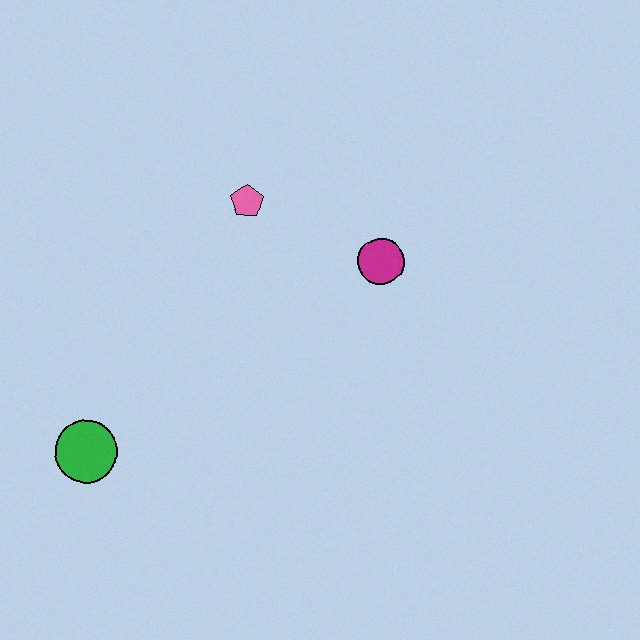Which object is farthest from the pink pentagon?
The green circle is farthest from the pink pentagon.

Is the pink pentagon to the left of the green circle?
No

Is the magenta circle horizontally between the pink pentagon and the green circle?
No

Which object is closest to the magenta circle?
The pink pentagon is closest to the magenta circle.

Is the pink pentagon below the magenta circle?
No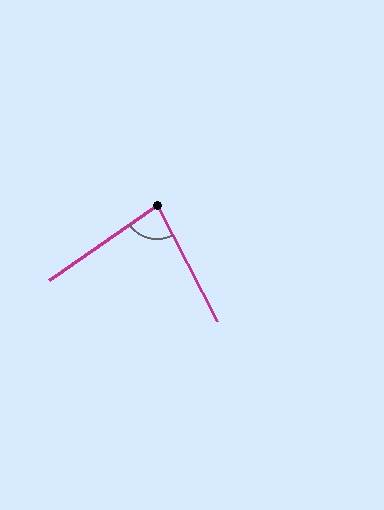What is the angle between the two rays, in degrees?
Approximately 82 degrees.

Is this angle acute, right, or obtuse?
It is acute.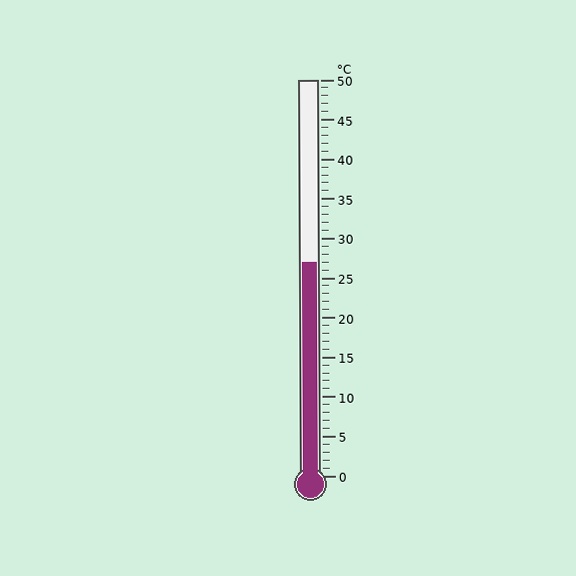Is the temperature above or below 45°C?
The temperature is below 45°C.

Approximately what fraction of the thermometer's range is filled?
The thermometer is filled to approximately 55% of its range.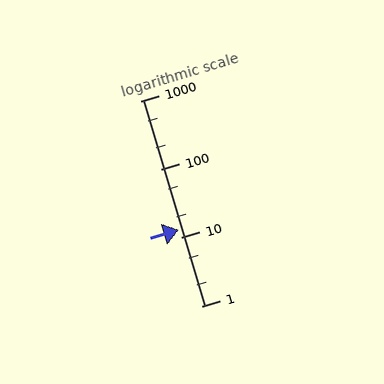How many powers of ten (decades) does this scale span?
The scale spans 3 decades, from 1 to 1000.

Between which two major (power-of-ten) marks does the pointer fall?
The pointer is between 10 and 100.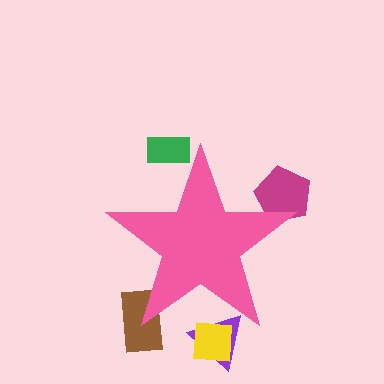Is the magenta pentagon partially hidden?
Yes, the magenta pentagon is partially hidden behind the pink star.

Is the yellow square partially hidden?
Yes, the yellow square is partially hidden behind the pink star.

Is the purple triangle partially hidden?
Yes, the purple triangle is partially hidden behind the pink star.